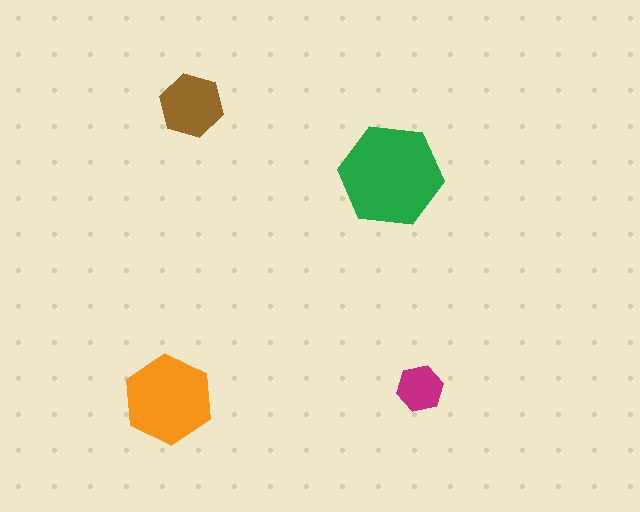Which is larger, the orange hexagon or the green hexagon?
The green one.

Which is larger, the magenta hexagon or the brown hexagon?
The brown one.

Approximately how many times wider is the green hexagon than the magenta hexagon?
About 2 times wider.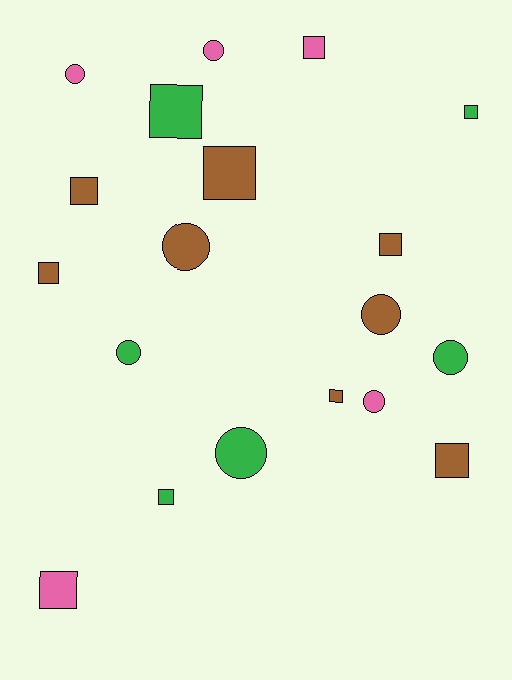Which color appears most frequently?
Brown, with 8 objects.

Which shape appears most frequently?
Square, with 11 objects.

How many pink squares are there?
There are 2 pink squares.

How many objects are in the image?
There are 19 objects.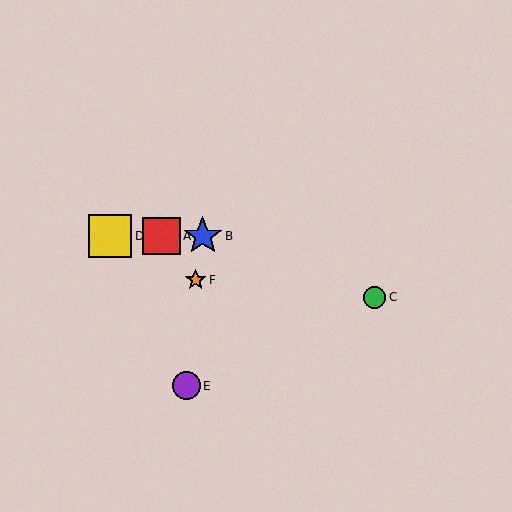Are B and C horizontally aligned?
No, B is at y≈236 and C is at y≈297.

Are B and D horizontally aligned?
Yes, both are at y≈236.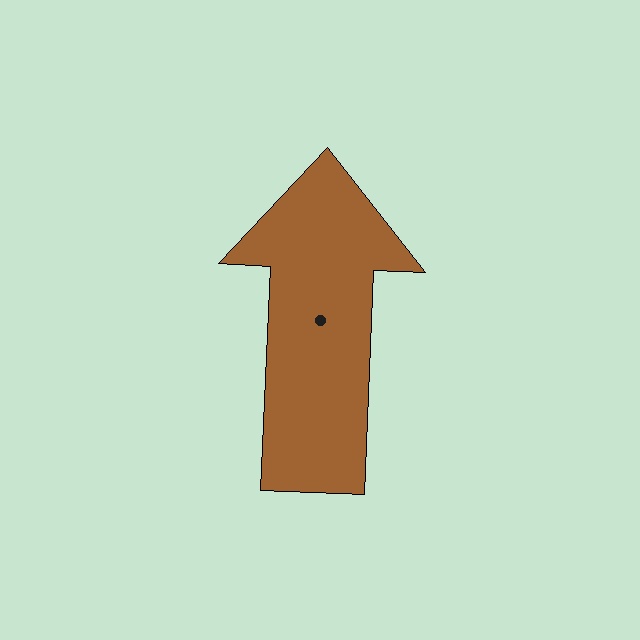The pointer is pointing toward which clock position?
Roughly 12 o'clock.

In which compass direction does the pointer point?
North.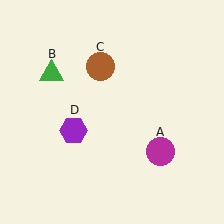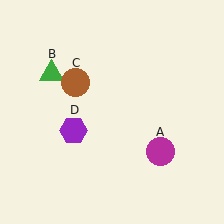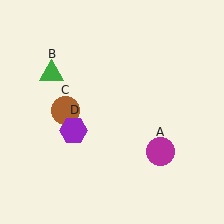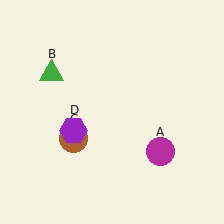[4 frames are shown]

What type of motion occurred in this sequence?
The brown circle (object C) rotated counterclockwise around the center of the scene.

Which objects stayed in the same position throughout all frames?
Magenta circle (object A) and green triangle (object B) and purple hexagon (object D) remained stationary.